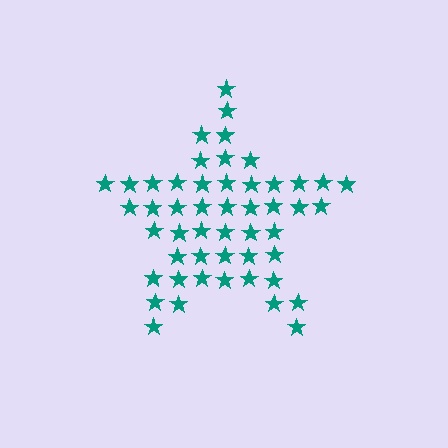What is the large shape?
The large shape is a star.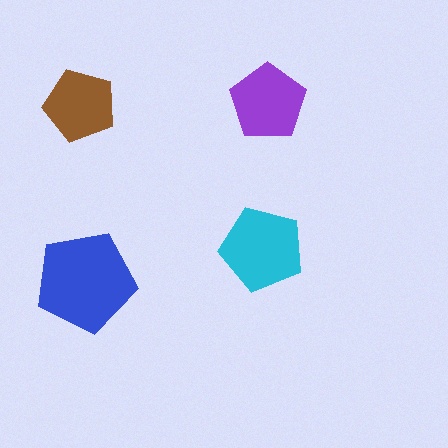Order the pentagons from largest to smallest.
the blue one, the cyan one, the purple one, the brown one.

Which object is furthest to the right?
The purple pentagon is rightmost.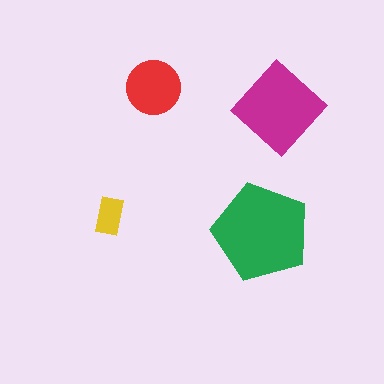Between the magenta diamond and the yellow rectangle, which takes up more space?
The magenta diamond.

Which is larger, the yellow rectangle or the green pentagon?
The green pentagon.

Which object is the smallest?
The yellow rectangle.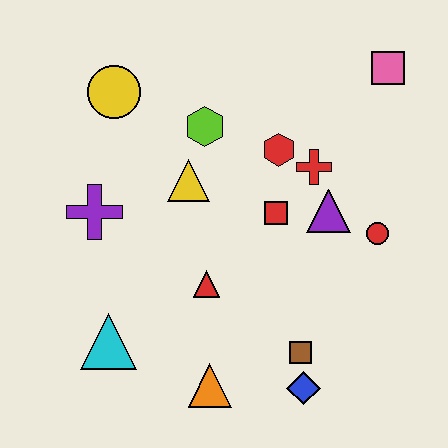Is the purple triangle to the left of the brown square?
No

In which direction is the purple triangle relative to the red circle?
The purple triangle is to the left of the red circle.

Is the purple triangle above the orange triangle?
Yes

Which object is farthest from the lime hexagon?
The blue diamond is farthest from the lime hexagon.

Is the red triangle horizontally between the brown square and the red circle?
No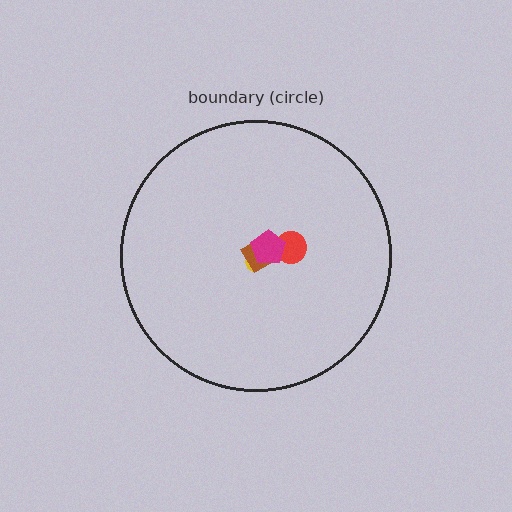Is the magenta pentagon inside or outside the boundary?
Inside.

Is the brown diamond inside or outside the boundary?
Inside.